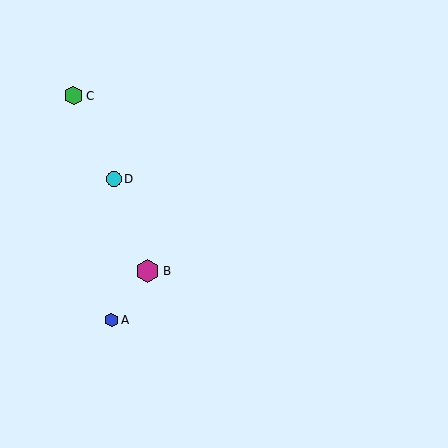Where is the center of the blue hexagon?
The center of the blue hexagon is at (111, 320).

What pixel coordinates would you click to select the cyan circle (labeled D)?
Click at (114, 179) to select the cyan circle D.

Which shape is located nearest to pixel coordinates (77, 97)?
The green hexagon (labeled C) at (74, 96) is nearest to that location.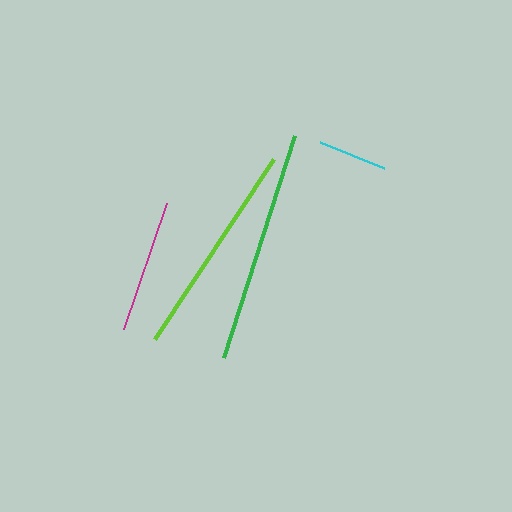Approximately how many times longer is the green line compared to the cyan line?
The green line is approximately 3.4 times the length of the cyan line.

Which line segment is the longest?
The green line is the longest at approximately 233 pixels.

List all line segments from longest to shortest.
From longest to shortest: green, lime, magenta, cyan.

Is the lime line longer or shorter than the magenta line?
The lime line is longer than the magenta line.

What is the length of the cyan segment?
The cyan segment is approximately 70 pixels long.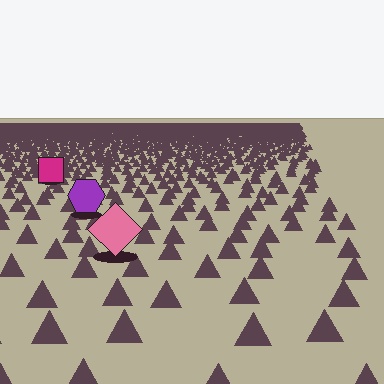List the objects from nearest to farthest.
From nearest to farthest: the pink diamond, the purple hexagon, the magenta square.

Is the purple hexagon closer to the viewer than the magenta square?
Yes. The purple hexagon is closer — you can tell from the texture gradient: the ground texture is coarser near it.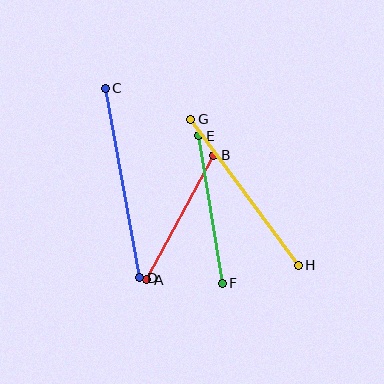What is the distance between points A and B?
The distance is approximately 142 pixels.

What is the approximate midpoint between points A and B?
The midpoint is at approximately (180, 218) pixels.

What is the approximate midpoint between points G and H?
The midpoint is at approximately (245, 192) pixels.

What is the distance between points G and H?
The distance is approximately 181 pixels.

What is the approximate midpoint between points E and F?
The midpoint is at approximately (210, 209) pixels.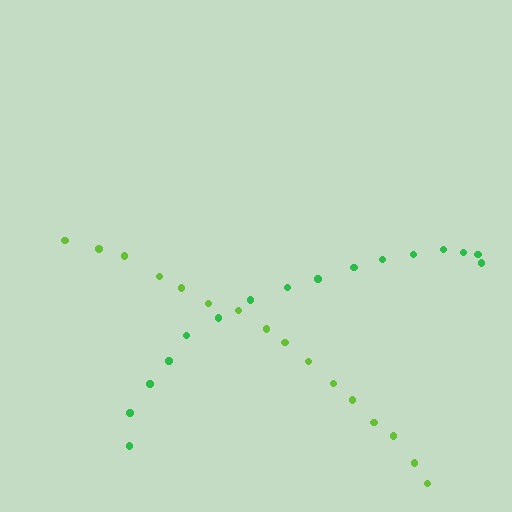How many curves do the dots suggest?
There are 2 distinct paths.